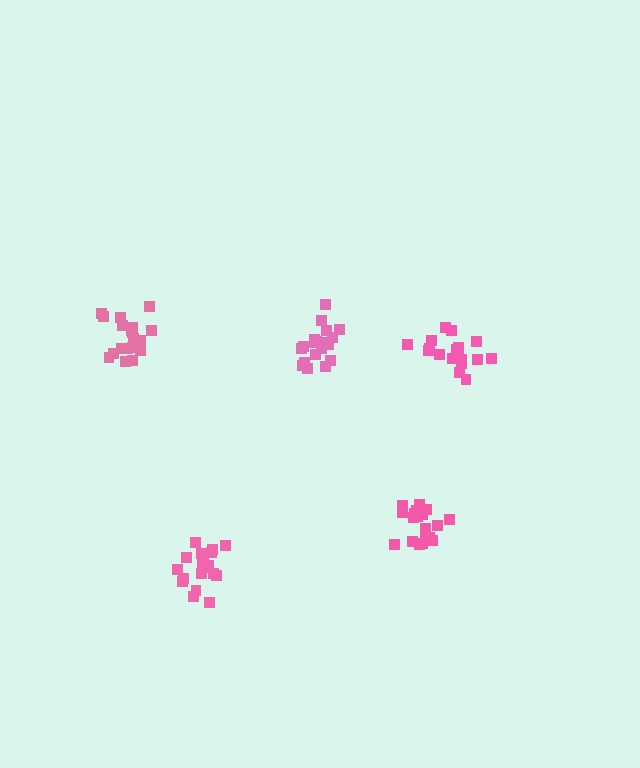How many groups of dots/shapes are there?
There are 5 groups.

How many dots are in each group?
Group 1: 20 dots, Group 2: 19 dots, Group 3: 19 dots, Group 4: 21 dots, Group 5: 18 dots (97 total).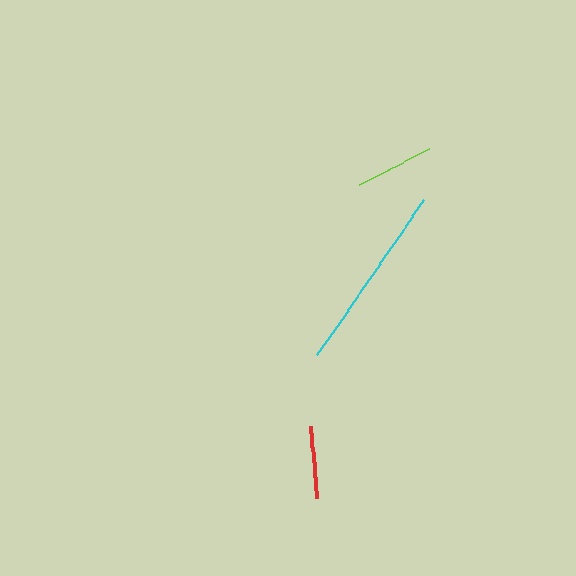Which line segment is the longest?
The cyan line is the longest at approximately 188 pixels.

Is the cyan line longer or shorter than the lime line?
The cyan line is longer than the lime line.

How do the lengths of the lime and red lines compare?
The lime and red lines are approximately the same length.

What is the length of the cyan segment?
The cyan segment is approximately 188 pixels long.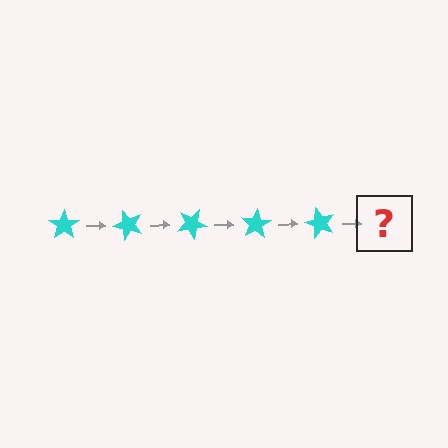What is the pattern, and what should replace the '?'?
The pattern is that the star rotates 50 degrees each step. The '?' should be a cyan star rotated 250 degrees.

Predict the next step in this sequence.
The next step is a cyan star rotated 250 degrees.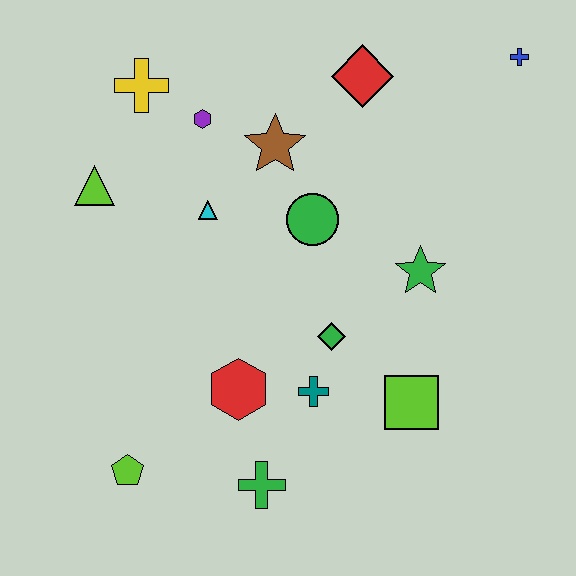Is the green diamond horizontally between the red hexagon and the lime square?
Yes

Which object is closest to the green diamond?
The teal cross is closest to the green diamond.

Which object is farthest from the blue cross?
The lime pentagon is farthest from the blue cross.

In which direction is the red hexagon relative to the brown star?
The red hexagon is below the brown star.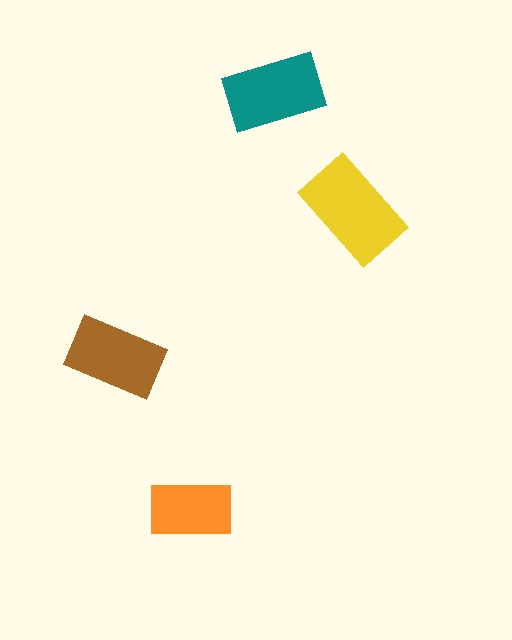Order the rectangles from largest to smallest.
the yellow one, the teal one, the brown one, the orange one.